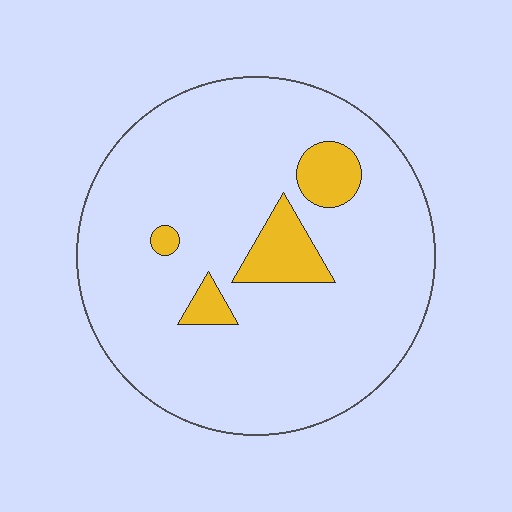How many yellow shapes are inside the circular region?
4.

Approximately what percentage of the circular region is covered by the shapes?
Approximately 10%.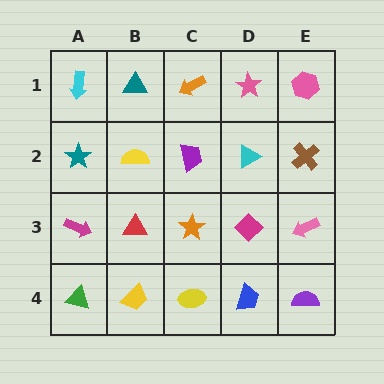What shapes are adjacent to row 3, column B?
A yellow semicircle (row 2, column B), a yellow trapezoid (row 4, column B), a magenta arrow (row 3, column A), an orange star (row 3, column C).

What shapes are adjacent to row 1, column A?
A teal star (row 2, column A), a teal triangle (row 1, column B).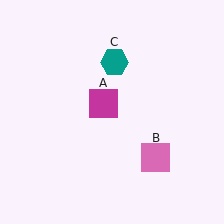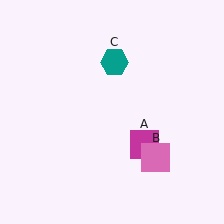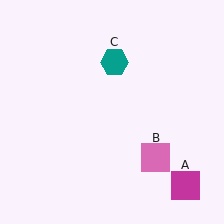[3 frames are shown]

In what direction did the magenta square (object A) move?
The magenta square (object A) moved down and to the right.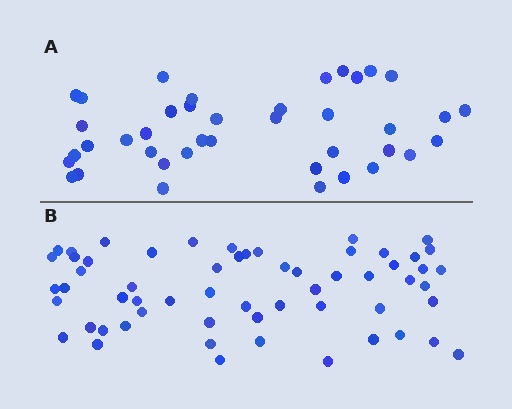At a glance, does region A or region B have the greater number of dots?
Region B (the bottom region) has more dots.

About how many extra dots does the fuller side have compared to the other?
Region B has approximately 20 more dots than region A.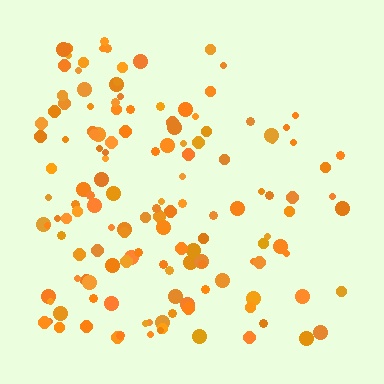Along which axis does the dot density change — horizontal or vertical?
Horizontal.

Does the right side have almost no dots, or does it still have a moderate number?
Still a moderate number, just noticeably fewer than the left.